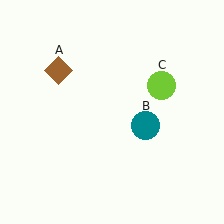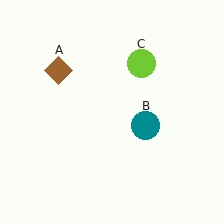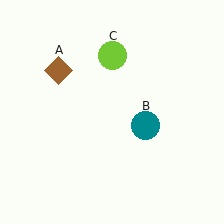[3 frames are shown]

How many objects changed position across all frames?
1 object changed position: lime circle (object C).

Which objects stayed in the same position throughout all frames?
Brown diamond (object A) and teal circle (object B) remained stationary.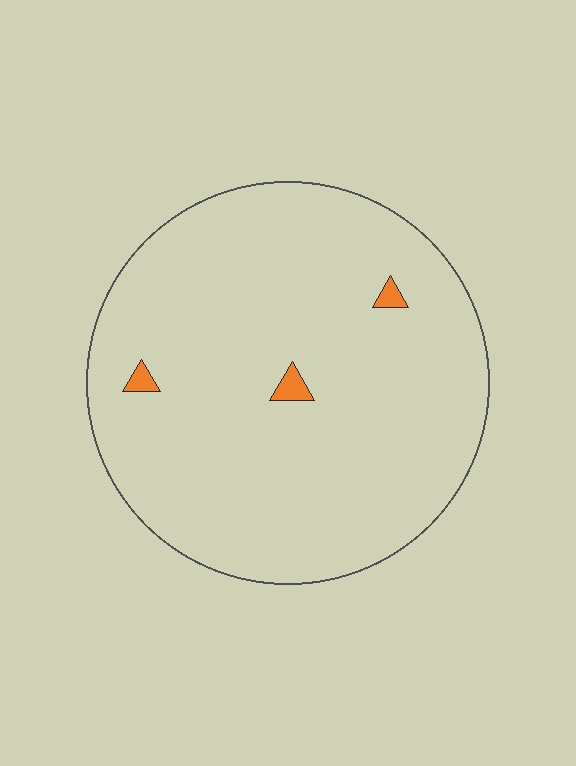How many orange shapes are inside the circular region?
3.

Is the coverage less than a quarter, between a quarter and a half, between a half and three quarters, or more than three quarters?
Less than a quarter.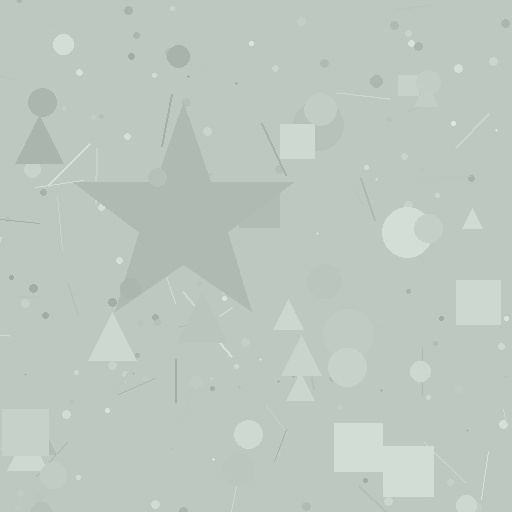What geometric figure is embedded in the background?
A star is embedded in the background.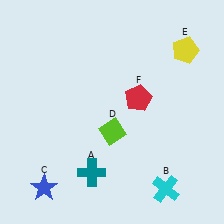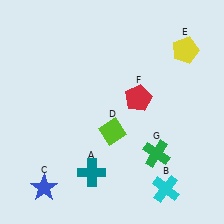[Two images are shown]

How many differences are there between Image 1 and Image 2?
There is 1 difference between the two images.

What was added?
A green cross (G) was added in Image 2.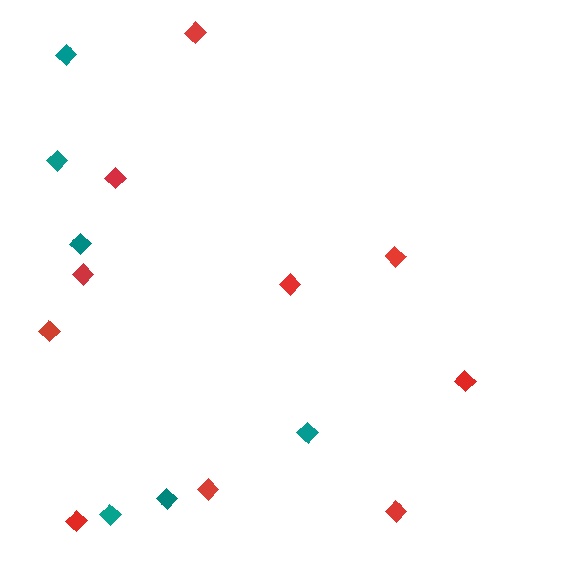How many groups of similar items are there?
There are 2 groups: one group of red diamonds (10) and one group of teal diamonds (6).